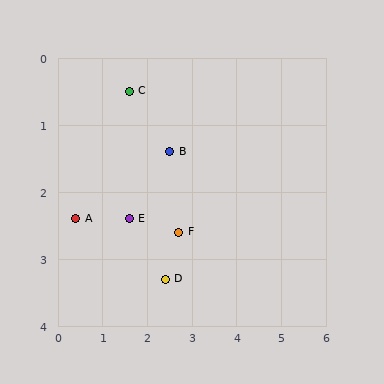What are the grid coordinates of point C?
Point C is at approximately (1.6, 0.5).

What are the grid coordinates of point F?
Point F is at approximately (2.7, 2.6).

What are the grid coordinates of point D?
Point D is at approximately (2.4, 3.3).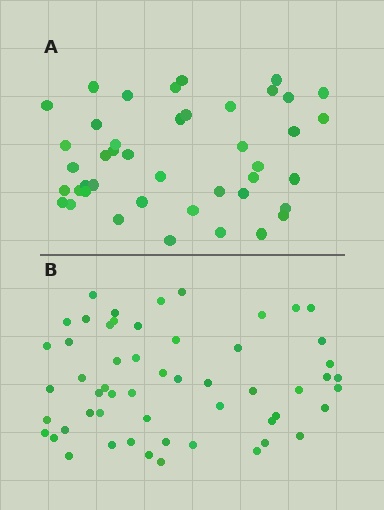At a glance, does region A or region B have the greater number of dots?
Region B (the bottom region) has more dots.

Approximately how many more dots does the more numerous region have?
Region B has roughly 12 or so more dots than region A.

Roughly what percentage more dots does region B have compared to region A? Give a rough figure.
About 30% more.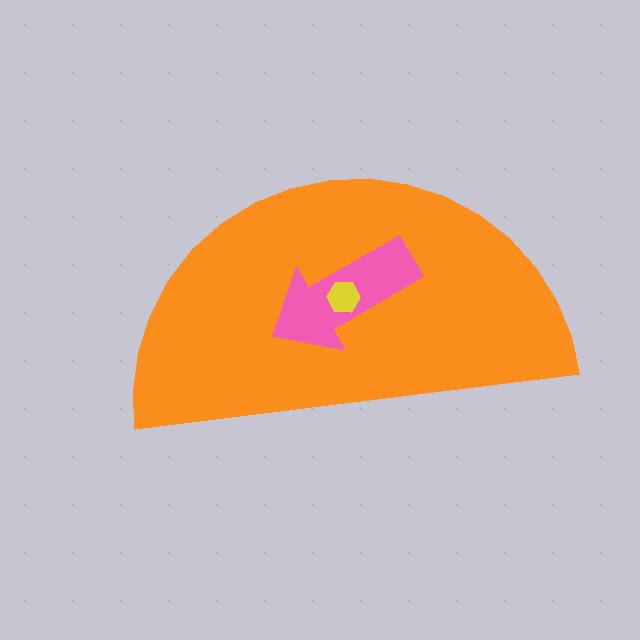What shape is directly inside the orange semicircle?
The pink arrow.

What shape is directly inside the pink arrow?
The yellow hexagon.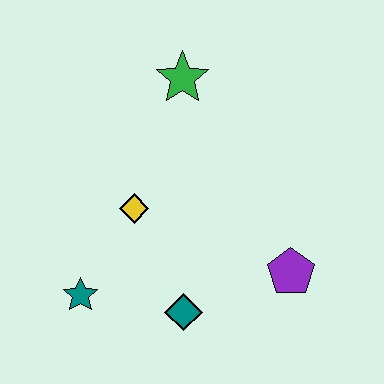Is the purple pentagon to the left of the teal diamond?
No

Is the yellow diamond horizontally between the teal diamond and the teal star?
Yes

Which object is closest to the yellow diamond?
The teal star is closest to the yellow diamond.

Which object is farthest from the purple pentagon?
The green star is farthest from the purple pentagon.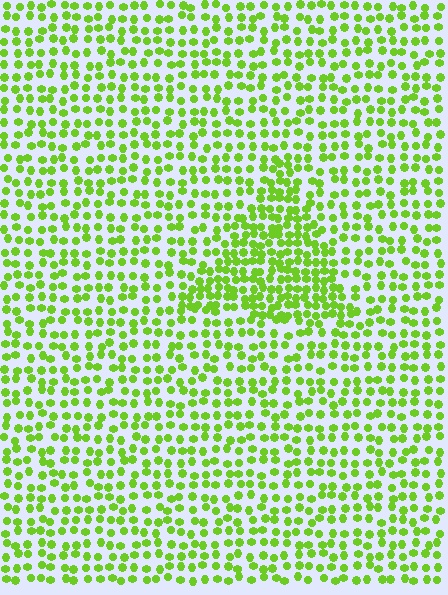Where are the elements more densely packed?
The elements are more densely packed inside the triangle boundary.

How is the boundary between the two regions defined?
The boundary is defined by a change in element density (approximately 1.7x ratio). All elements are the same color, size, and shape.